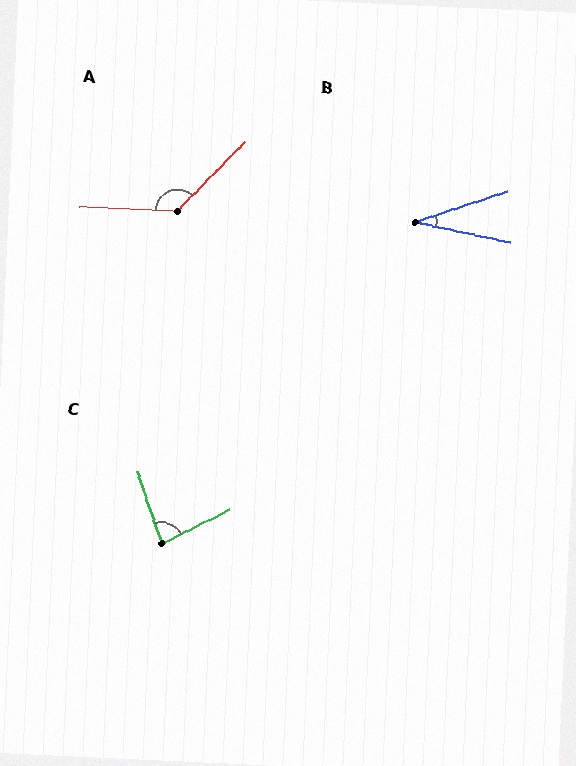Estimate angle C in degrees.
Approximately 82 degrees.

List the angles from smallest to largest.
B (30°), C (82°), A (133°).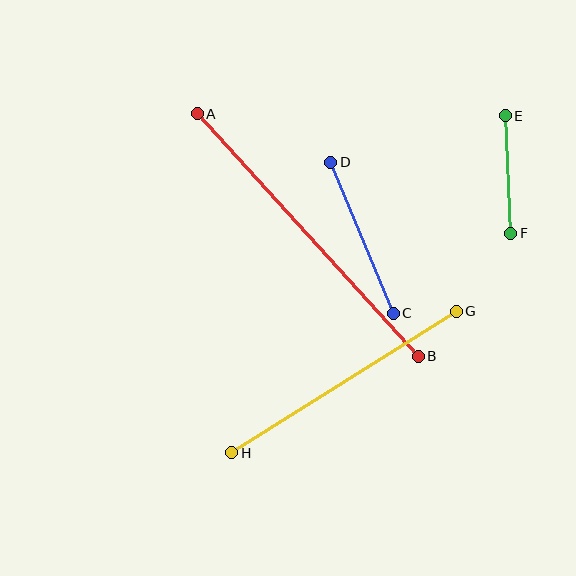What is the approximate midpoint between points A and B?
The midpoint is at approximately (308, 235) pixels.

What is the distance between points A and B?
The distance is approximately 328 pixels.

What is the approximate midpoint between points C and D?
The midpoint is at approximately (362, 238) pixels.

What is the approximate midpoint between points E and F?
The midpoint is at approximately (508, 175) pixels.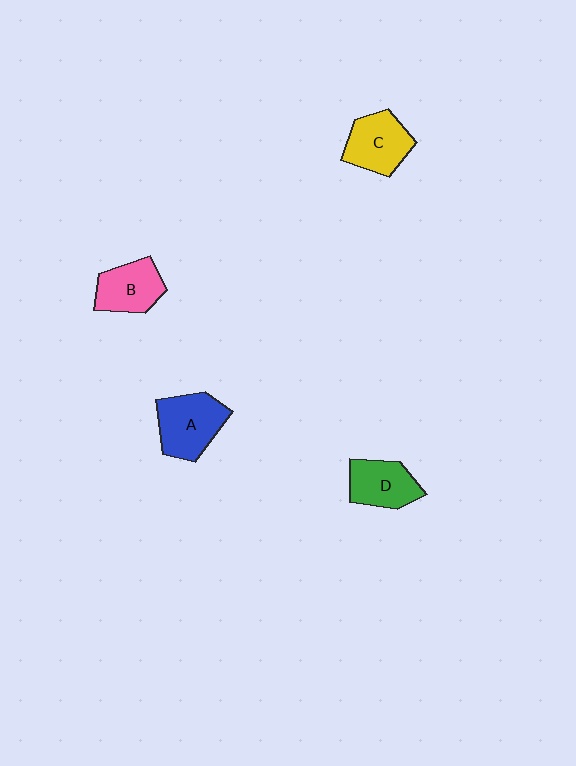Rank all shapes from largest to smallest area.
From largest to smallest: A (blue), C (yellow), B (pink), D (green).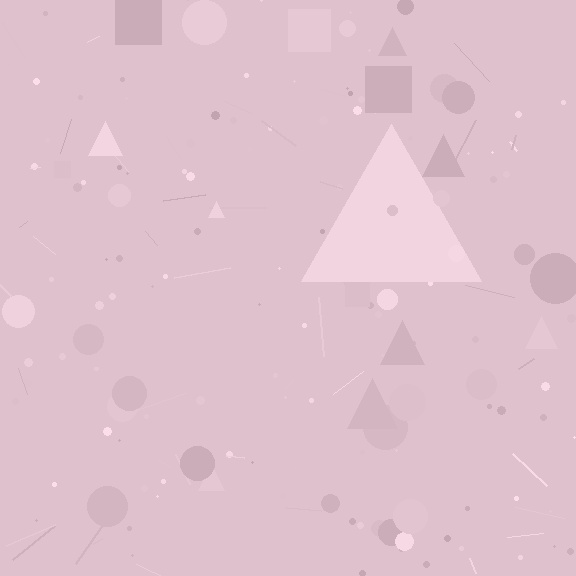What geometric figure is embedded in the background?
A triangle is embedded in the background.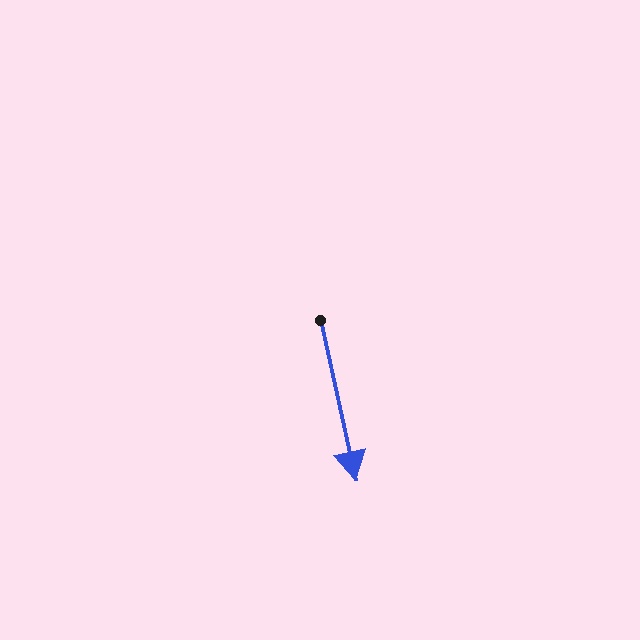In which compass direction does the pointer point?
South.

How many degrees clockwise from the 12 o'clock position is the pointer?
Approximately 167 degrees.